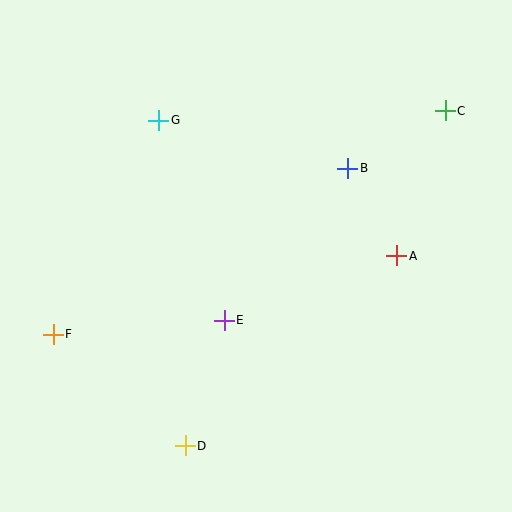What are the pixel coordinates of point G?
Point G is at (159, 120).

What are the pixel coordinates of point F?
Point F is at (53, 334).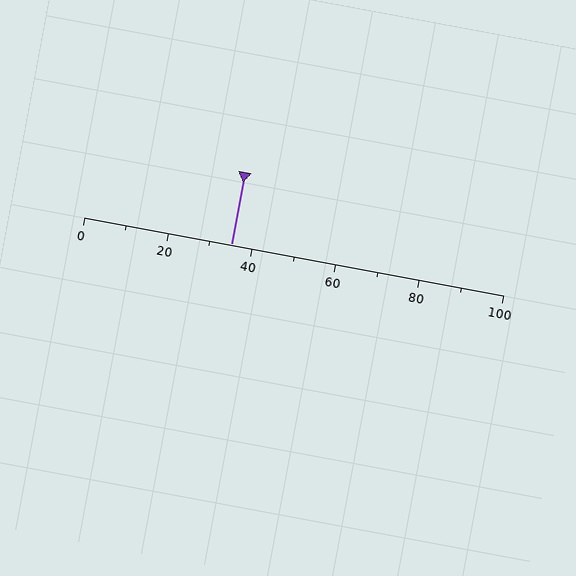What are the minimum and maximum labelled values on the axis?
The axis runs from 0 to 100.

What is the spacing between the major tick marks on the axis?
The major ticks are spaced 20 apart.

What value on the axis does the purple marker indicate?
The marker indicates approximately 35.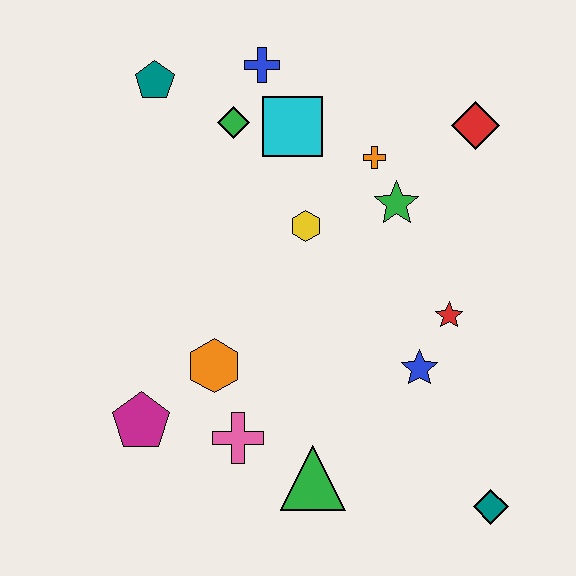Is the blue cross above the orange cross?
Yes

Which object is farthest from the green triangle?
The teal pentagon is farthest from the green triangle.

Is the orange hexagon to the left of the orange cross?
Yes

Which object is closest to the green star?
The orange cross is closest to the green star.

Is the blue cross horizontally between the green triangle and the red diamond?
No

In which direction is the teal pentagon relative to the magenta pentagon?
The teal pentagon is above the magenta pentagon.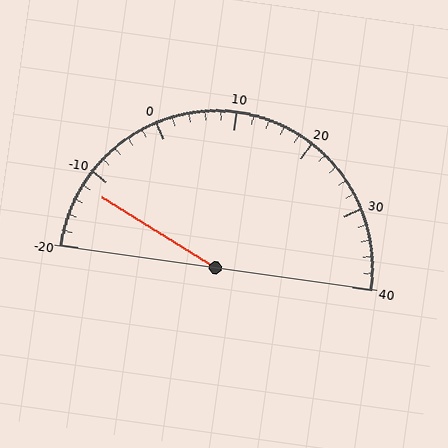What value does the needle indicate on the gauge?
The needle indicates approximately -12.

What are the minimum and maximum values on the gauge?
The gauge ranges from -20 to 40.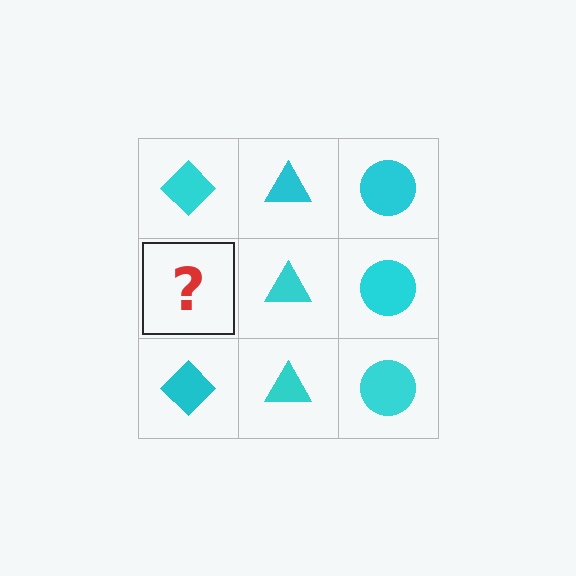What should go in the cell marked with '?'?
The missing cell should contain a cyan diamond.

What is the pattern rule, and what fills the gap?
The rule is that each column has a consistent shape. The gap should be filled with a cyan diamond.